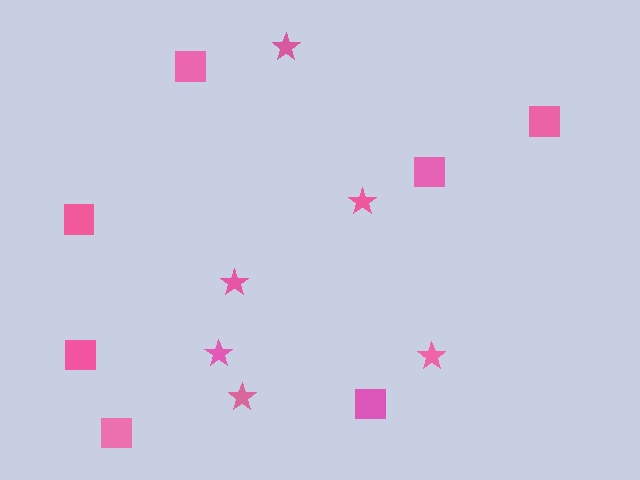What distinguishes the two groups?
There are 2 groups: one group of stars (6) and one group of squares (7).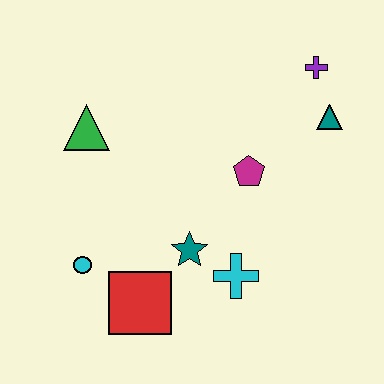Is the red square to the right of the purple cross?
No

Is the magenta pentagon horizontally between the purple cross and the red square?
Yes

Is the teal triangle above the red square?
Yes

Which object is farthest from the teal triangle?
The cyan circle is farthest from the teal triangle.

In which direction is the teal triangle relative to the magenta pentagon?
The teal triangle is to the right of the magenta pentagon.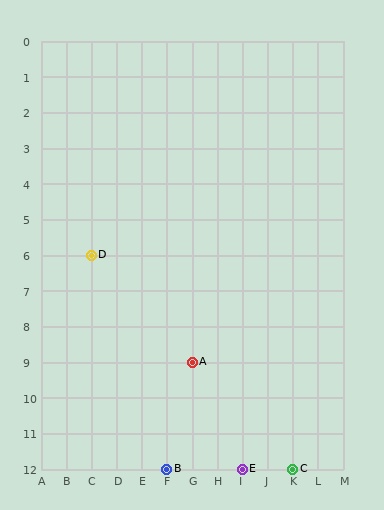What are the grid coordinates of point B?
Point B is at grid coordinates (F, 12).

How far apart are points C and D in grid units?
Points C and D are 8 columns and 6 rows apart (about 10.0 grid units diagonally).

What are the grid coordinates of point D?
Point D is at grid coordinates (C, 6).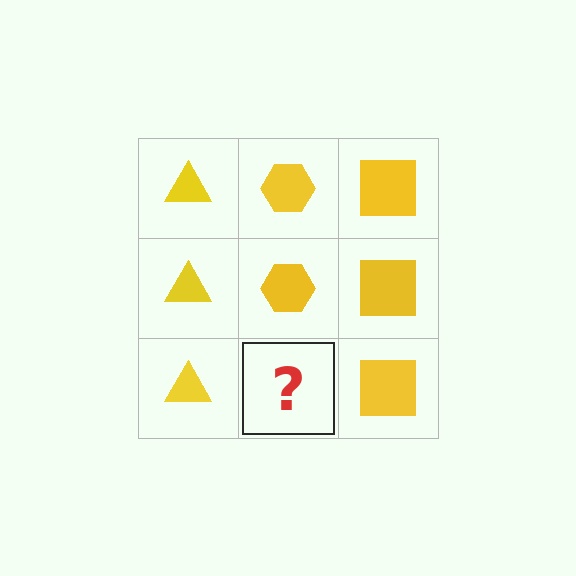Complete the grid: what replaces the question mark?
The question mark should be replaced with a yellow hexagon.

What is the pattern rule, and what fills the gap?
The rule is that each column has a consistent shape. The gap should be filled with a yellow hexagon.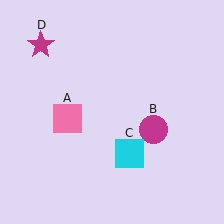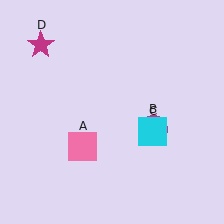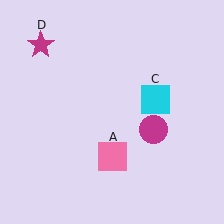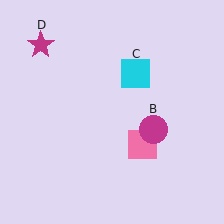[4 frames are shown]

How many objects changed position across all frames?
2 objects changed position: pink square (object A), cyan square (object C).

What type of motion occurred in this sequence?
The pink square (object A), cyan square (object C) rotated counterclockwise around the center of the scene.